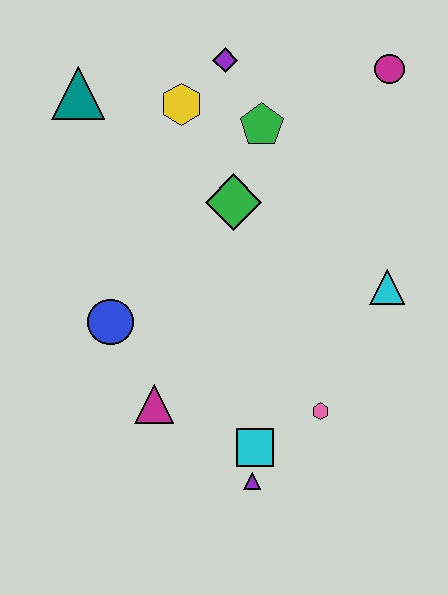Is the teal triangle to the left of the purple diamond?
Yes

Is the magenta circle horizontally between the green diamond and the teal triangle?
No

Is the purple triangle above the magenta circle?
No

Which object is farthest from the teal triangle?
The purple triangle is farthest from the teal triangle.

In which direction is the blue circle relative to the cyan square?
The blue circle is to the left of the cyan square.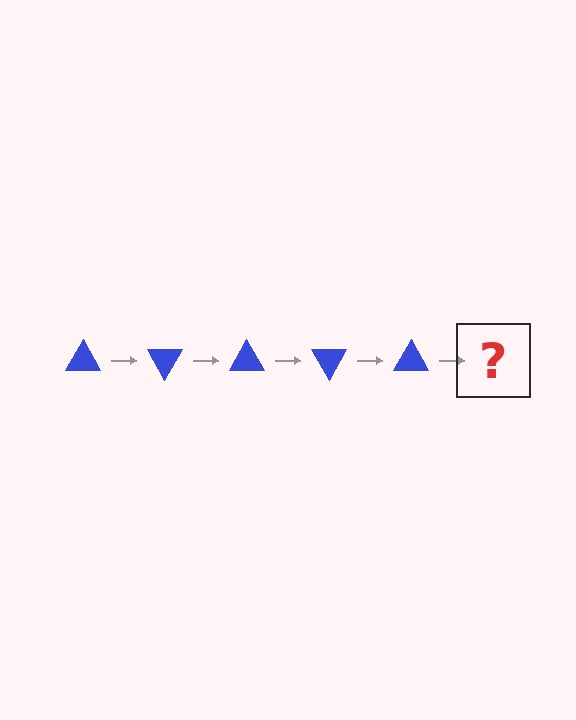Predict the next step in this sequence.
The next step is a blue triangle rotated 300 degrees.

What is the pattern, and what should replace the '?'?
The pattern is that the triangle rotates 60 degrees each step. The '?' should be a blue triangle rotated 300 degrees.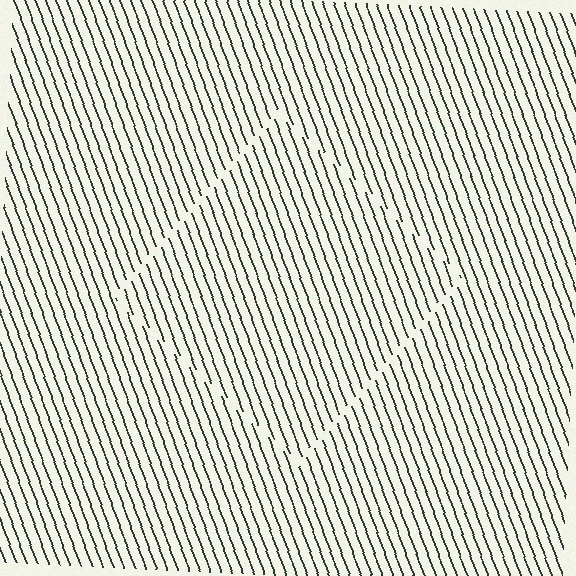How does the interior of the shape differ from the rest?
The interior of the shape contains the same grating, shifted by half a period — the contour is defined by the phase discontinuity where line-ends from the inner and outer gratings abut.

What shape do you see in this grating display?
An illusory square. The interior of the shape contains the same grating, shifted by half a period — the contour is defined by the phase discontinuity where line-ends from the inner and outer gratings abut.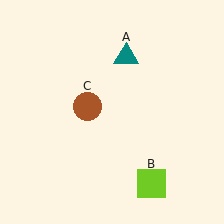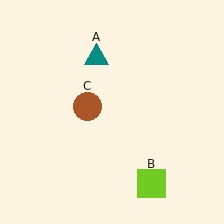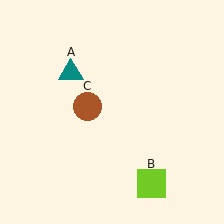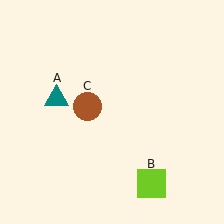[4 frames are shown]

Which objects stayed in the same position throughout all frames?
Lime square (object B) and brown circle (object C) remained stationary.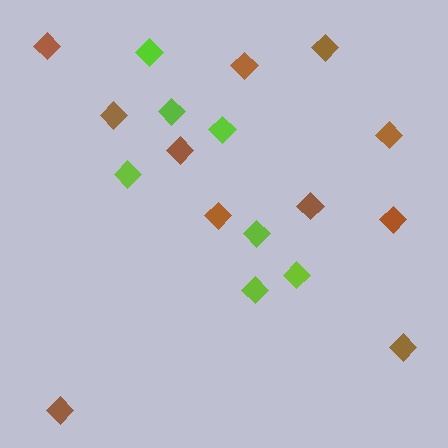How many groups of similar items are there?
There are 2 groups: one group of brown diamonds (11) and one group of lime diamonds (7).